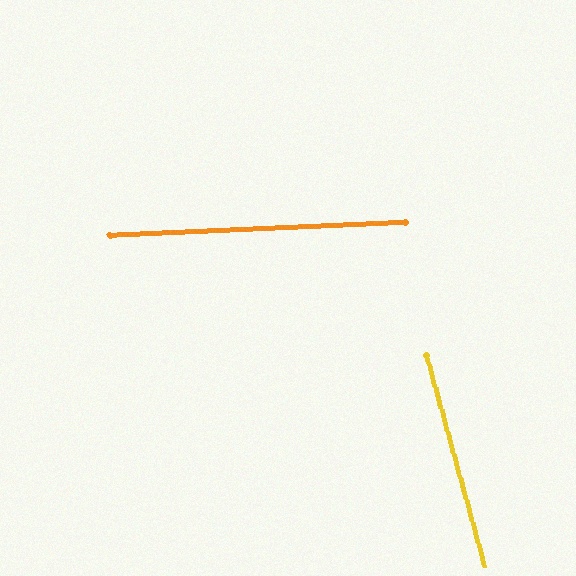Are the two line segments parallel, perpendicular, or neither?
Neither parallel nor perpendicular — they differ by about 77°.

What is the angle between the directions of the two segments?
Approximately 77 degrees.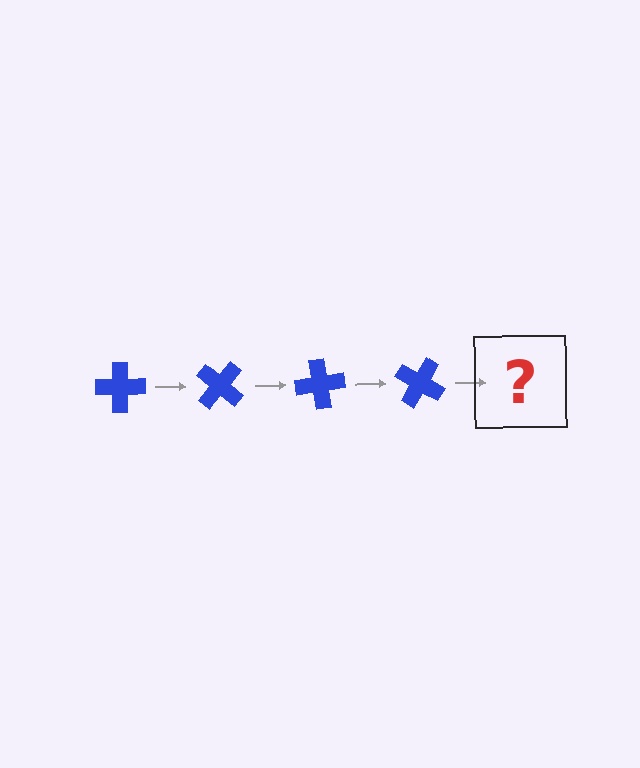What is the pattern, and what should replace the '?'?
The pattern is that the cross rotates 40 degrees each step. The '?' should be a blue cross rotated 160 degrees.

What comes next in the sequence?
The next element should be a blue cross rotated 160 degrees.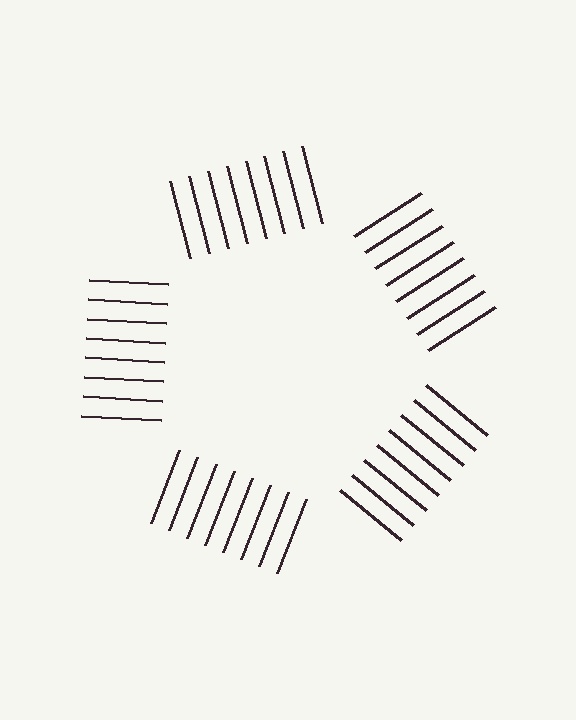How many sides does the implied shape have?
5 sides — the line-ends trace a pentagon.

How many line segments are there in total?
40 — 8 along each of the 5 edges.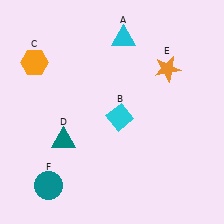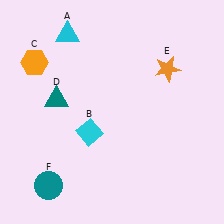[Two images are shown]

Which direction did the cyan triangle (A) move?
The cyan triangle (A) moved left.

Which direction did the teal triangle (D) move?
The teal triangle (D) moved up.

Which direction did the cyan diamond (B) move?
The cyan diamond (B) moved left.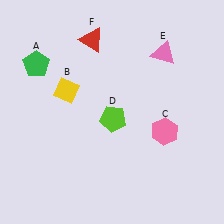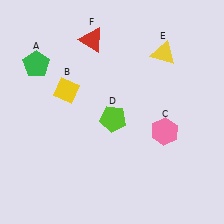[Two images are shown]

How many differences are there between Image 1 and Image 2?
There is 1 difference between the two images.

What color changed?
The triangle (E) changed from pink in Image 1 to yellow in Image 2.